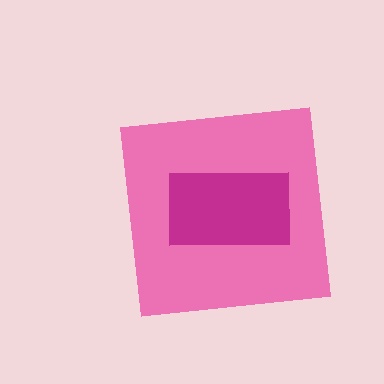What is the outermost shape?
The pink square.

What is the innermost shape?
The magenta rectangle.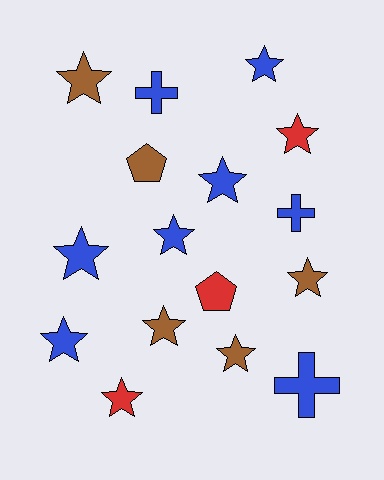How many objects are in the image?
There are 16 objects.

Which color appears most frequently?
Blue, with 8 objects.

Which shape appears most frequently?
Star, with 11 objects.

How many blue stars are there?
There are 5 blue stars.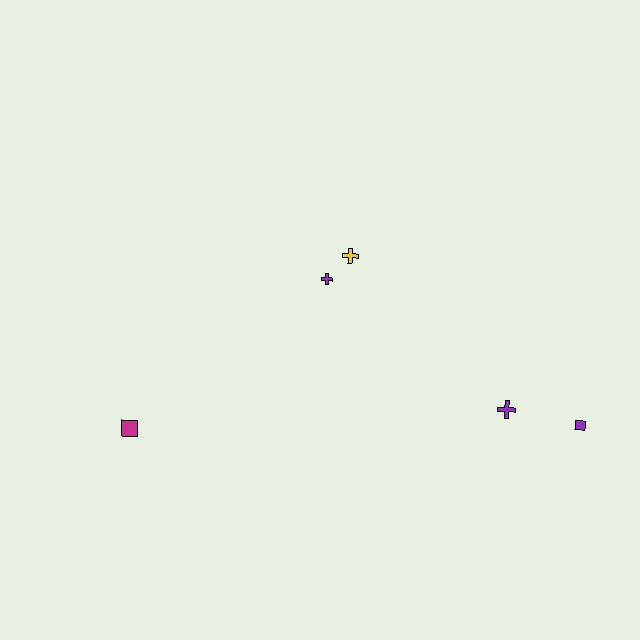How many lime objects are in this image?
There are no lime objects.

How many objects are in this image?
There are 5 objects.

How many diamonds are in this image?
There are no diamonds.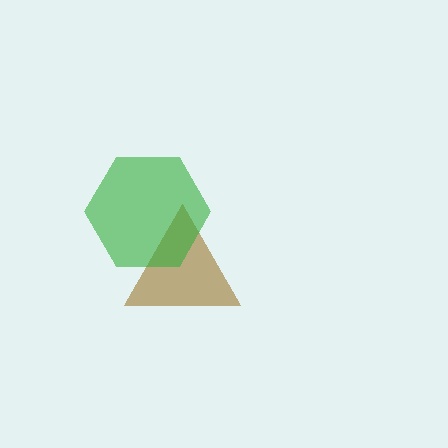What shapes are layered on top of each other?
The layered shapes are: a brown triangle, a green hexagon.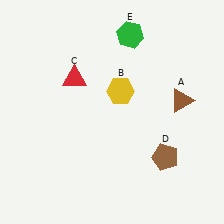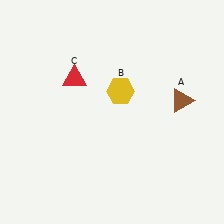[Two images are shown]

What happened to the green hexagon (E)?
The green hexagon (E) was removed in Image 2. It was in the top-right area of Image 1.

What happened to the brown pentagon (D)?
The brown pentagon (D) was removed in Image 2. It was in the bottom-right area of Image 1.